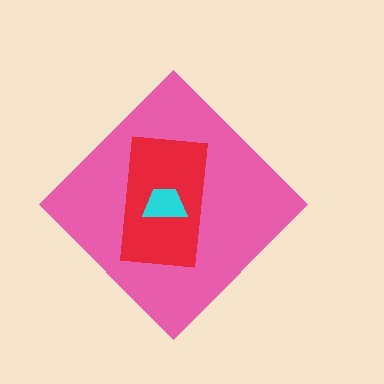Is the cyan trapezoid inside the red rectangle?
Yes.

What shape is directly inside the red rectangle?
The cyan trapezoid.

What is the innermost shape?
The cyan trapezoid.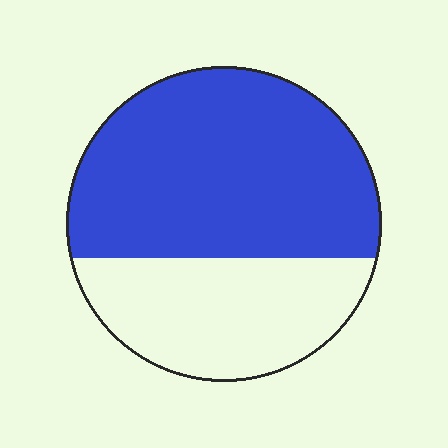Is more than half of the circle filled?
Yes.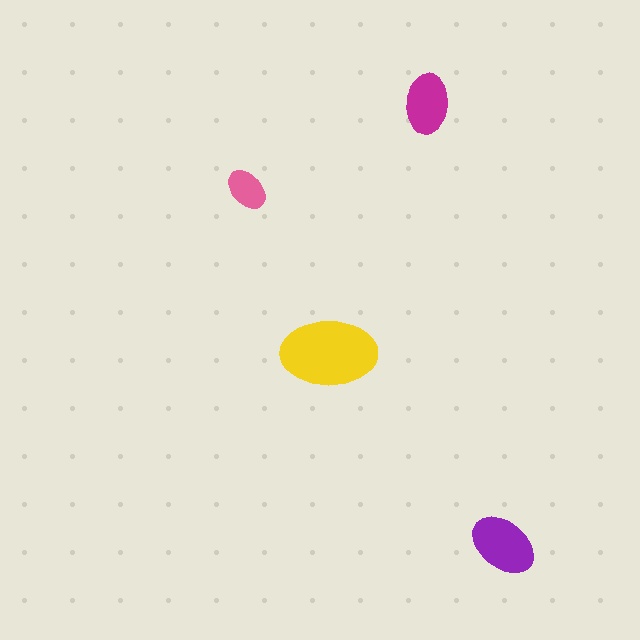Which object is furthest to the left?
The pink ellipse is leftmost.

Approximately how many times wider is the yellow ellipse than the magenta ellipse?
About 1.5 times wider.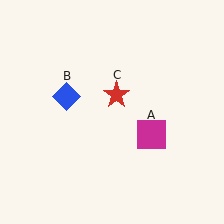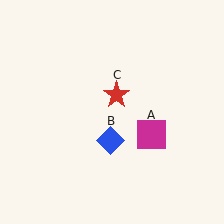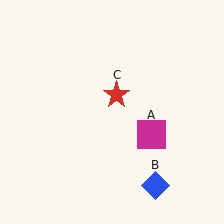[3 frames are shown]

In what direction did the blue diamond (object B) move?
The blue diamond (object B) moved down and to the right.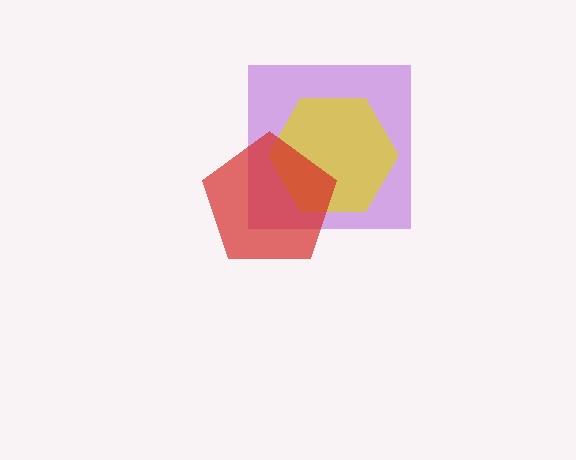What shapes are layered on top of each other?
The layered shapes are: a purple square, a yellow hexagon, a red pentagon.